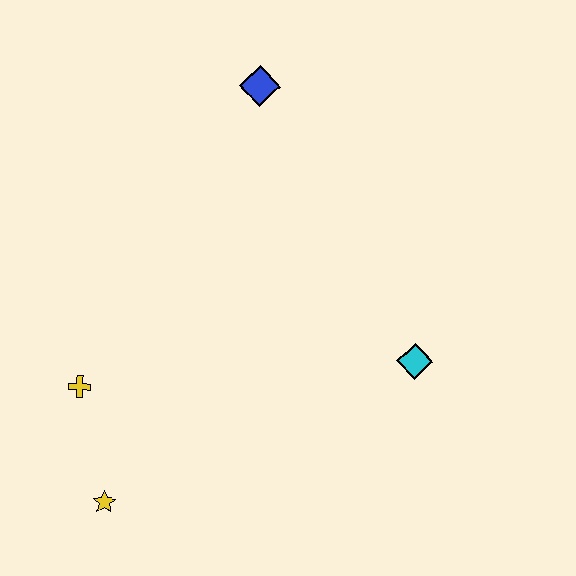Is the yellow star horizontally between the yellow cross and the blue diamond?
Yes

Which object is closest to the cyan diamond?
The blue diamond is closest to the cyan diamond.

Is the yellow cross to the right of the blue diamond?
No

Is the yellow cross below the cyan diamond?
Yes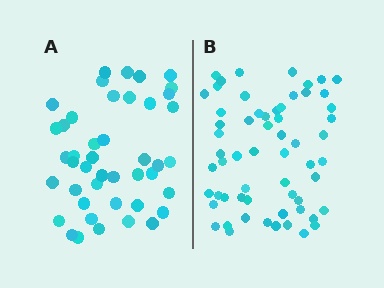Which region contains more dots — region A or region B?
Region B (the right region) has more dots.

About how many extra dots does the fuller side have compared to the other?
Region B has approximately 15 more dots than region A.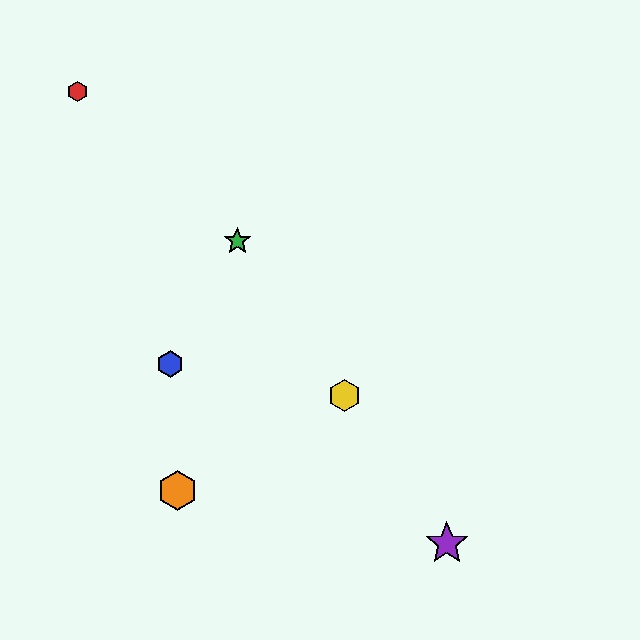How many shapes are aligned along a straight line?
3 shapes (the green star, the yellow hexagon, the purple star) are aligned along a straight line.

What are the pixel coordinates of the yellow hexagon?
The yellow hexagon is at (344, 396).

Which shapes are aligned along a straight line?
The green star, the yellow hexagon, the purple star are aligned along a straight line.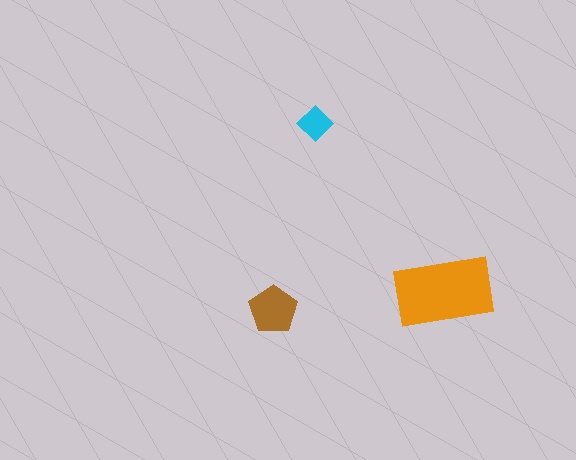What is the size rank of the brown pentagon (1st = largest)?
2nd.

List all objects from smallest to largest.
The cyan diamond, the brown pentagon, the orange rectangle.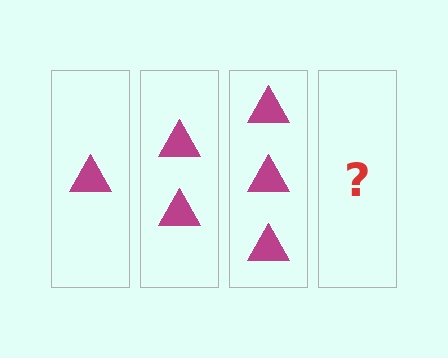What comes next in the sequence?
The next element should be 4 triangles.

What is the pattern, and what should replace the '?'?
The pattern is that each step adds one more triangle. The '?' should be 4 triangles.